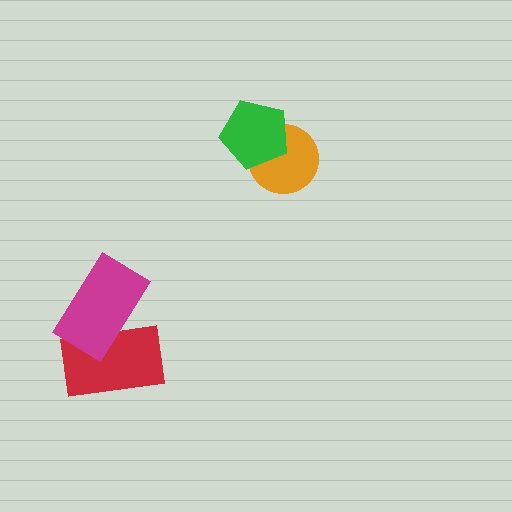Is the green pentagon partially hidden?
No, no other shape covers it.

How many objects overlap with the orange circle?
1 object overlaps with the orange circle.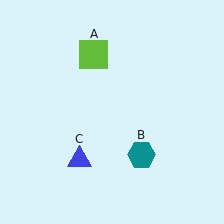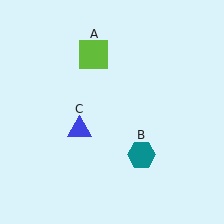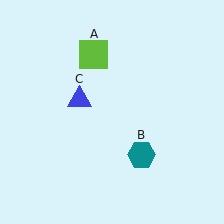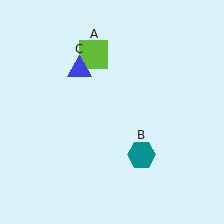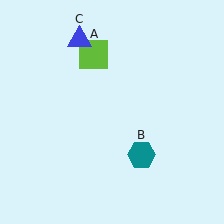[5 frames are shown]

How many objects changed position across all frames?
1 object changed position: blue triangle (object C).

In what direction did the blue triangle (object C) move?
The blue triangle (object C) moved up.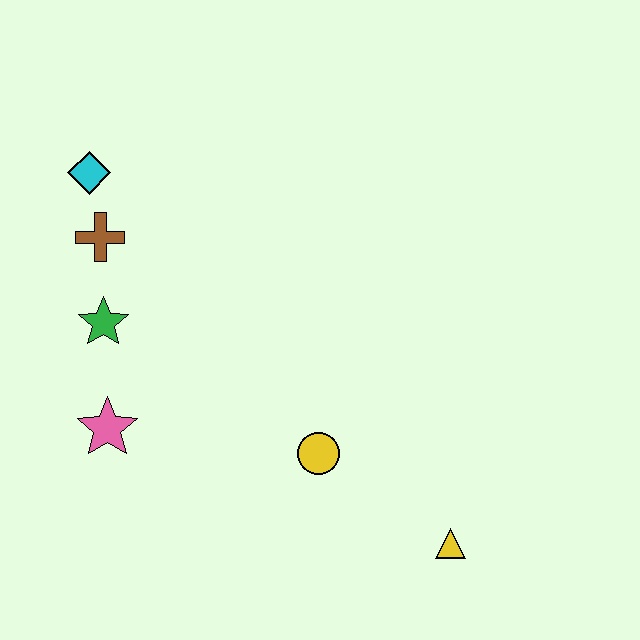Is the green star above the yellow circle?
Yes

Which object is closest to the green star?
The brown cross is closest to the green star.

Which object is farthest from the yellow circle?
The cyan diamond is farthest from the yellow circle.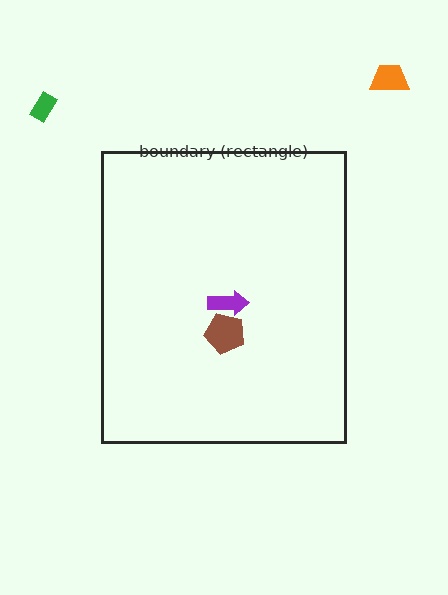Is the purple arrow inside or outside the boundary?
Inside.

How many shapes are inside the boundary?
2 inside, 2 outside.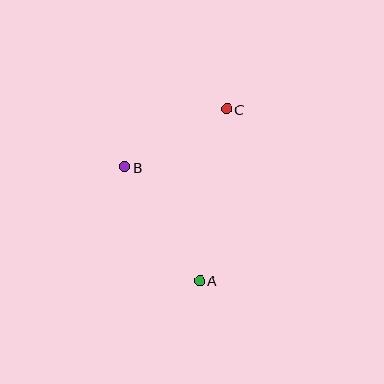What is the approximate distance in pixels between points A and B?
The distance between A and B is approximately 136 pixels.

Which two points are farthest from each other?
Points A and C are farthest from each other.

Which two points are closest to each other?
Points B and C are closest to each other.